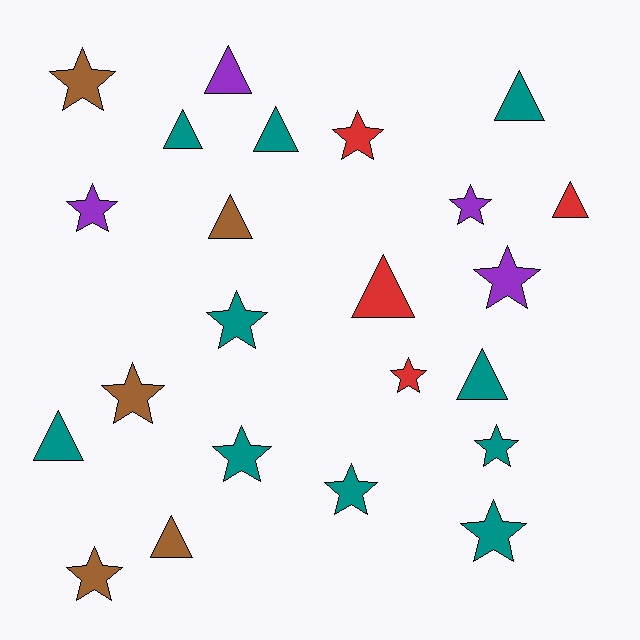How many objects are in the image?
There are 23 objects.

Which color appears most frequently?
Teal, with 10 objects.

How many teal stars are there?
There are 5 teal stars.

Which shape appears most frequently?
Star, with 13 objects.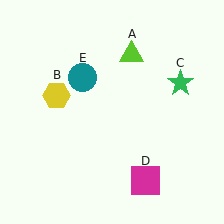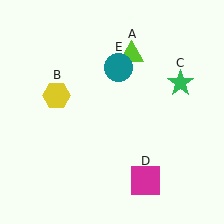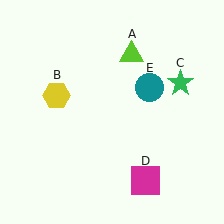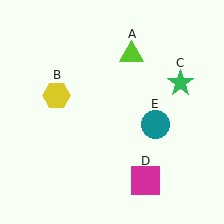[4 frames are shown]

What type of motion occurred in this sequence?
The teal circle (object E) rotated clockwise around the center of the scene.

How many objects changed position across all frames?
1 object changed position: teal circle (object E).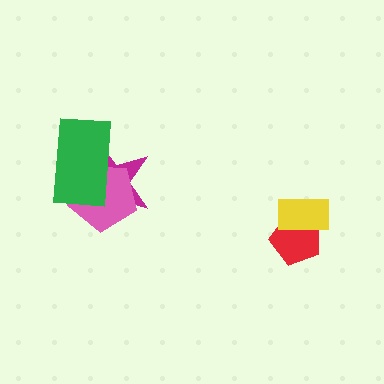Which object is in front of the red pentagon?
The yellow rectangle is in front of the red pentagon.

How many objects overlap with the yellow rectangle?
1 object overlaps with the yellow rectangle.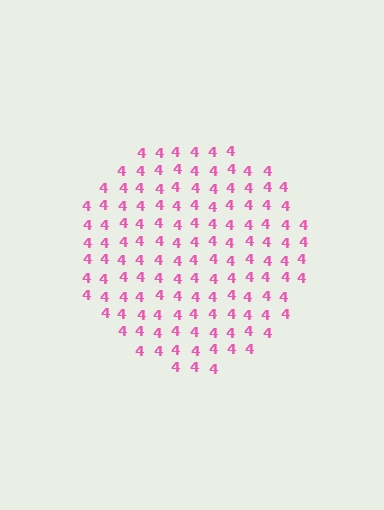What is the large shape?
The large shape is a circle.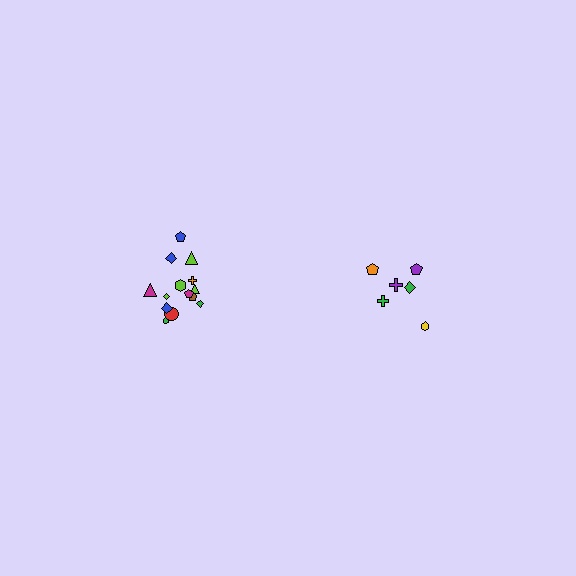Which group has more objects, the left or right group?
The left group.